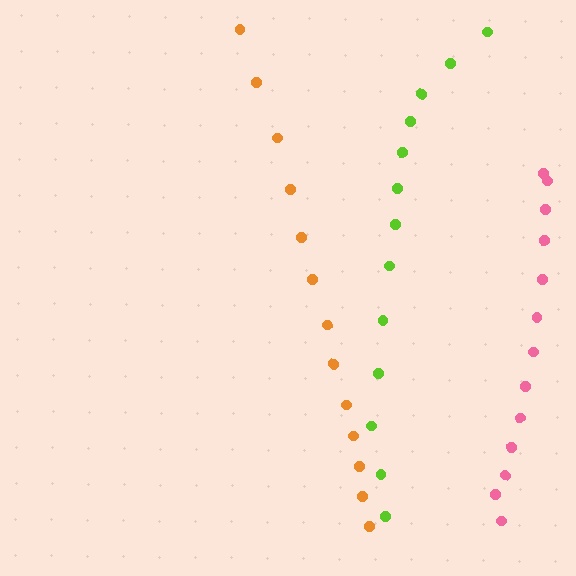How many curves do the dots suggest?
There are 3 distinct paths.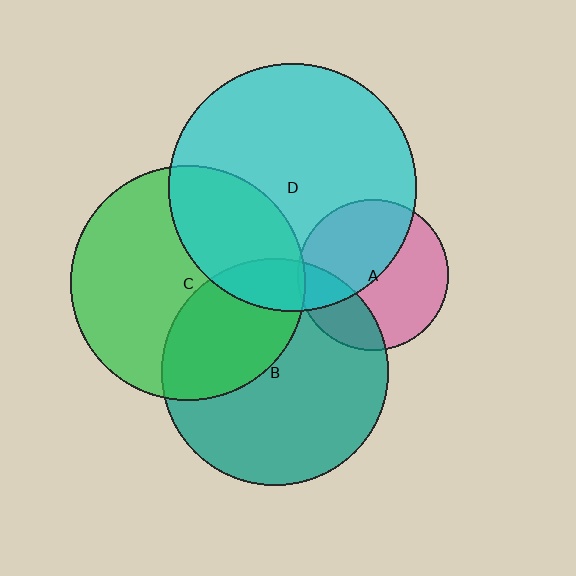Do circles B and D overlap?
Yes.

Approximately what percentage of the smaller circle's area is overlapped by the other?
Approximately 15%.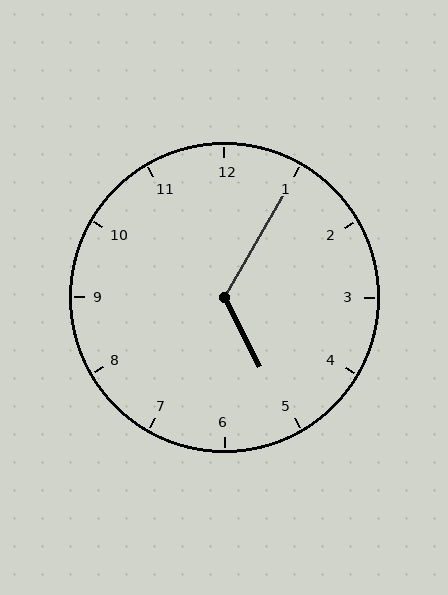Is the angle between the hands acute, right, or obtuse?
It is obtuse.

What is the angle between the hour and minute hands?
Approximately 122 degrees.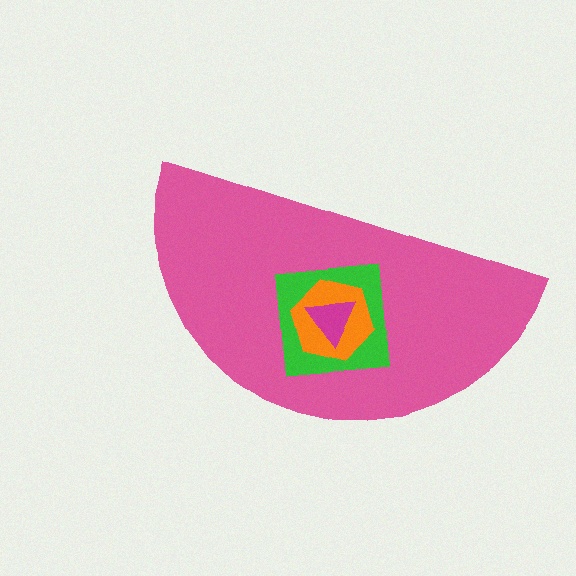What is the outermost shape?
The pink semicircle.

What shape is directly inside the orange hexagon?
The magenta triangle.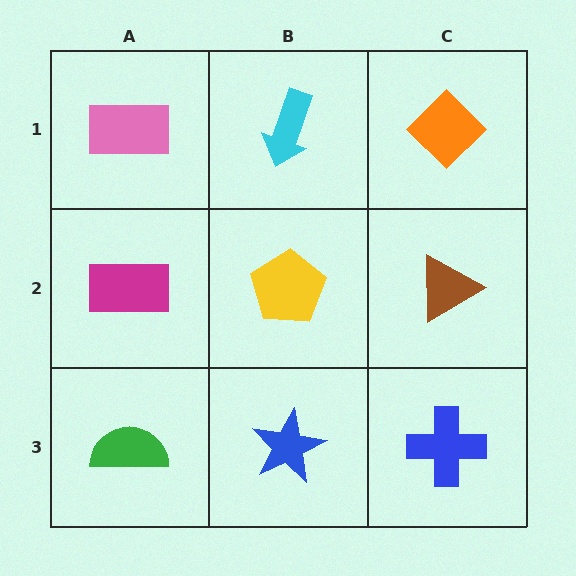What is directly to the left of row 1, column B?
A pink rectangle.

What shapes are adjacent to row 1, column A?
A magenta rectangle (row 2, column A), a cyan arrow (row 1, column B).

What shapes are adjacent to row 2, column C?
An orange diamond (row 1, column C), a blue cross (row 3, column C), a yellow pentagon (row 2, column B).